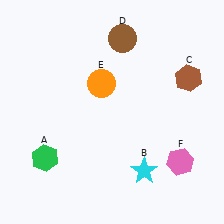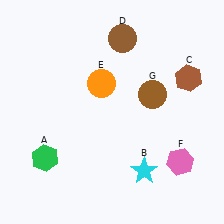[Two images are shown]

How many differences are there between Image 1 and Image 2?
There is 1 difference between the two images.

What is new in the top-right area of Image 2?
A brown circle (G) was added in the top-right area of Image 2.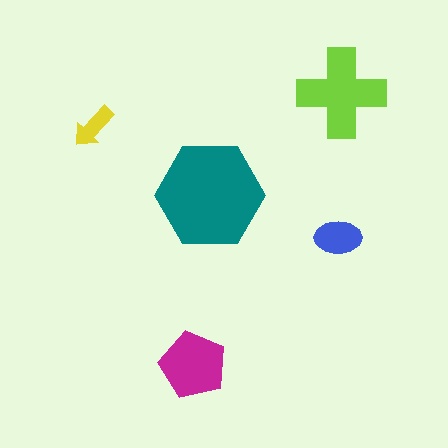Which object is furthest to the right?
The lime cross is rightmost.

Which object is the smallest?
The yellow arrow.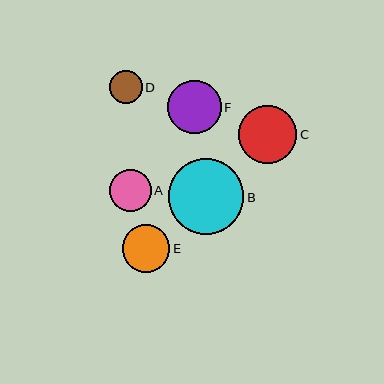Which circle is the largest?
Circle B is the largest with a size of approximately 75 pixels.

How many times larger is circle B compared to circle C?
Circle B is approximately 1.3 times the size of circle C.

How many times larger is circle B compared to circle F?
Circle B is approximately 1.4 times the size of circle F.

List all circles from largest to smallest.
From largest to smallest: B, C, F, E, A, D.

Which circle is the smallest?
Circle D is the smallest with a size of approximately 33 pixels.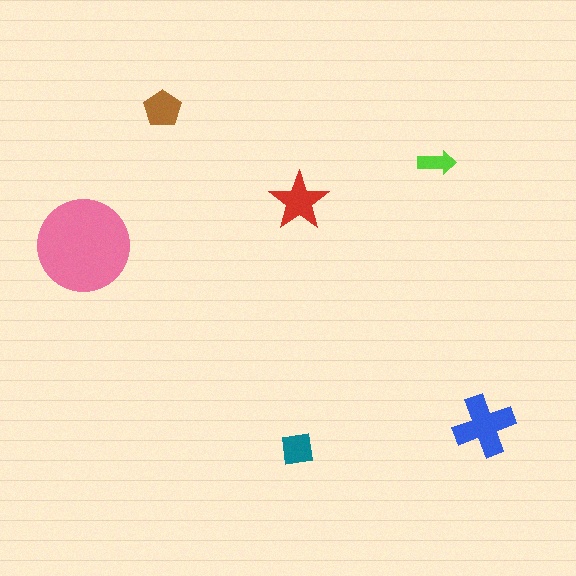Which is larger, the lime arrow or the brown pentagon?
The brown pentagon.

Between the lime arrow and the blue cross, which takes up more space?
The blue cross.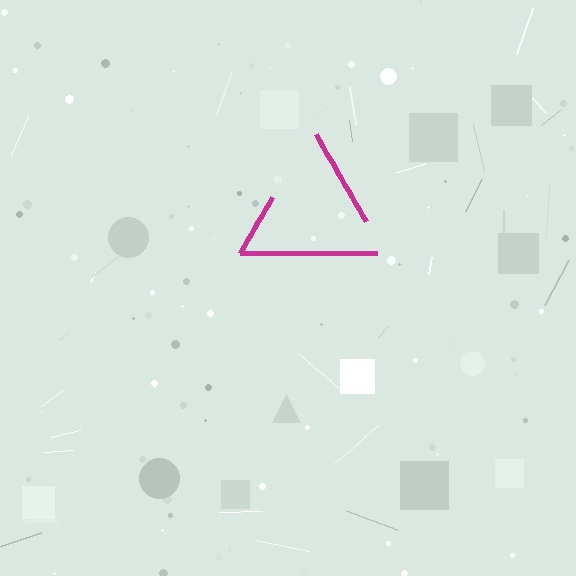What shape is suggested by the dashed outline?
The dashed outline suggests a triangle.